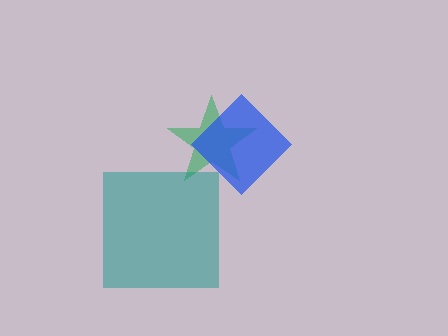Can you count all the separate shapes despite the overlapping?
Yes, there are 3 separate shapes.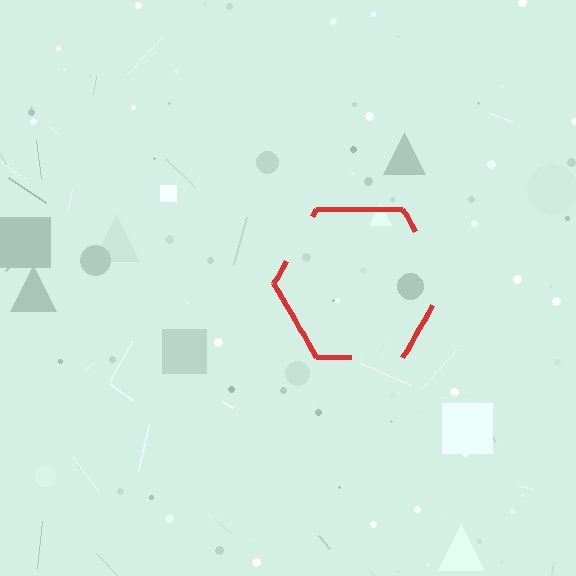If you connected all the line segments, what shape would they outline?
They would outline a hexagon.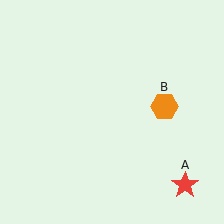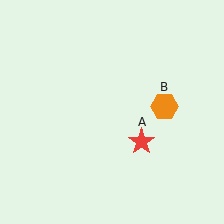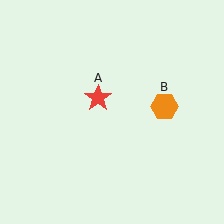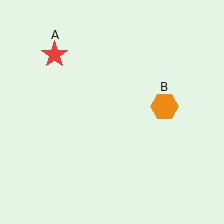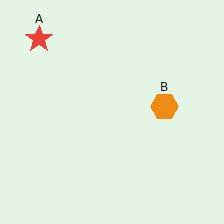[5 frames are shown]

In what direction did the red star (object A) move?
The red star (object A) moved up and to the left.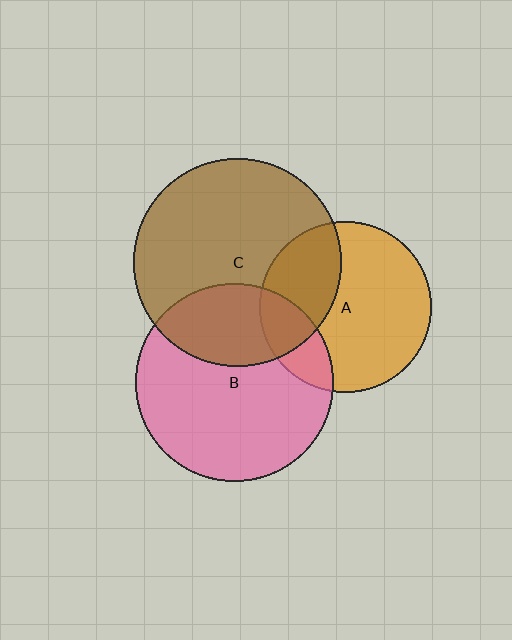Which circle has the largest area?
Circle C (brown).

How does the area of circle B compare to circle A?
Approximately 1.3 times.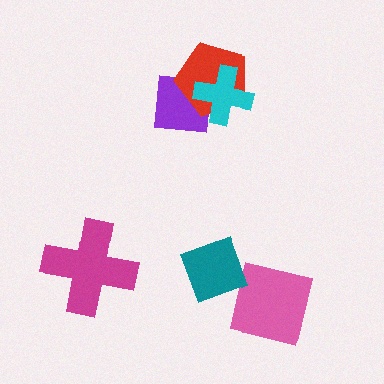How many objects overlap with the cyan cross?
2 objects overlap with the cyan cross.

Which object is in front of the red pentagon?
The cyan cross is in front of the red pentagon.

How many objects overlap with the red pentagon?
2 objects overlap with the red pentagon.